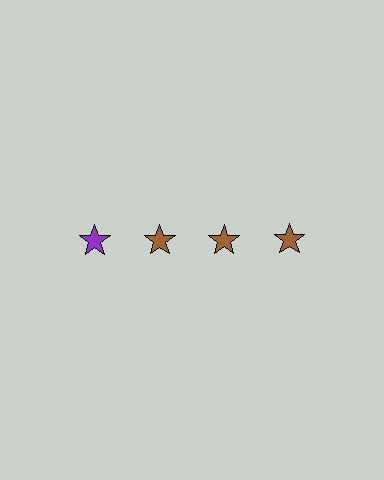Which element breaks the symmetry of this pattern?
The purple star in the top row, leftmost column breaks the symmetry. All other shapes are brown stars.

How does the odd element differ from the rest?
It has a different color: purple instead of brown.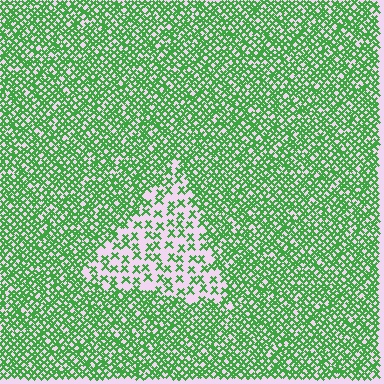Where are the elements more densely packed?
The elements are more densely packed outside the triangle boundary.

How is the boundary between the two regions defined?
The boundary is defined by a change in element density (approximately 2.5x ratio). All elements are the same color, size, and shape.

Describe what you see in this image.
The image contains small green elements arranged at two different densities. A triangle-shaped region is visible where the elements are less densely packed than the surrounding area.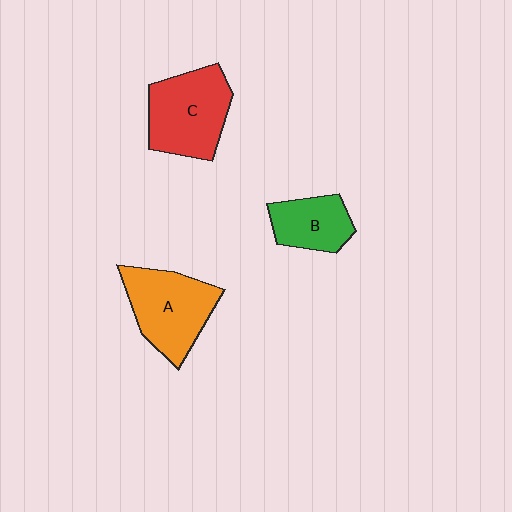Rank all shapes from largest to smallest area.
From largest to smallest: C (red), A (orange), B (green).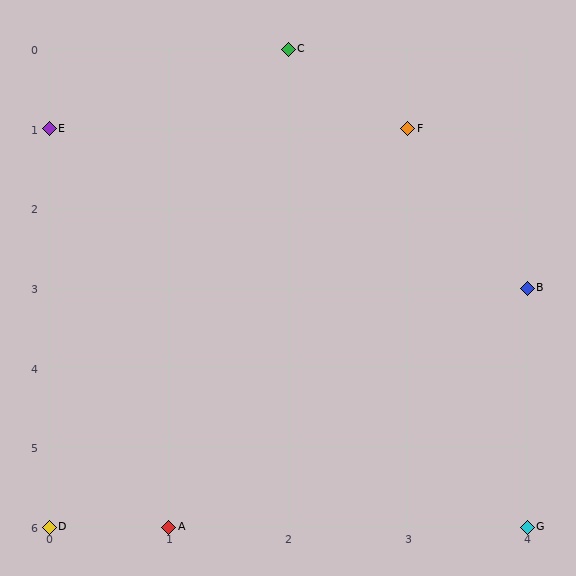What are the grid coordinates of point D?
Point D is at grid coordinates (0, 6).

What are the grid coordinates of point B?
Point B is at grid coordinates (4, 3).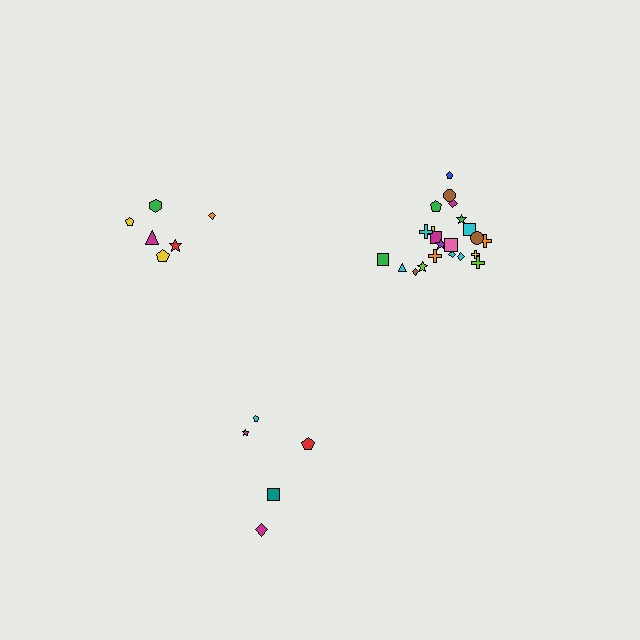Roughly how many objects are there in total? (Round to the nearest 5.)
Roughly 35 objects in total.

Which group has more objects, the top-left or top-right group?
The top-right group.